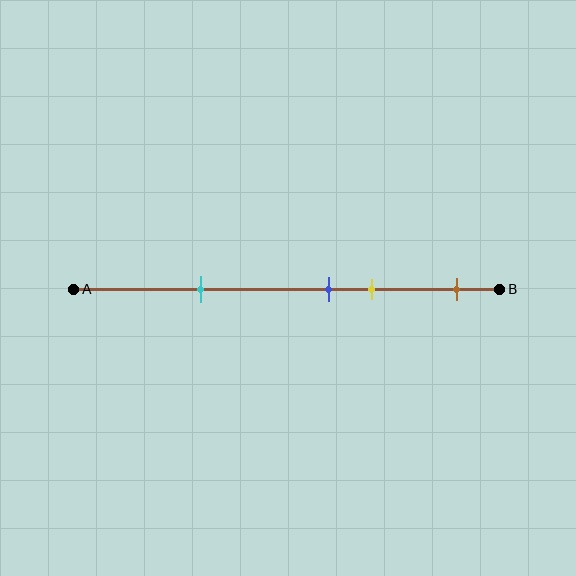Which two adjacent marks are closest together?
The blue and yellow marks are the closest adjacent pair.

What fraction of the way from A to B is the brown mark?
The brown mark is approximately 90% (0.9) of the way from A to B.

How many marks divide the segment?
There are 4 marks dividing the segment.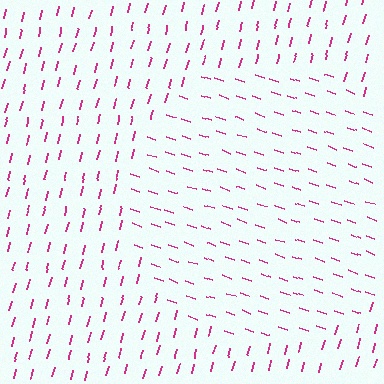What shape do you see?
I see a circle.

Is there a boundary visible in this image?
Yes, there is a texture boundary formed by a change in line orientation.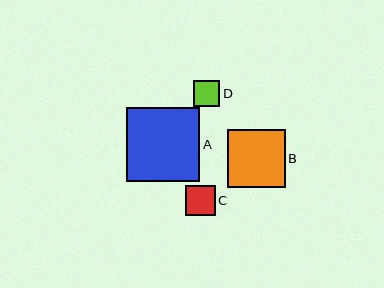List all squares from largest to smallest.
From largest to smallest: A, B, C, D.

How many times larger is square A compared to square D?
Square A is approximately 2.8 times the size of square D.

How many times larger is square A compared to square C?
Square A is approximately 2.4 times the size of square C.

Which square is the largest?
Square A is the largest with a size of approximately 74 pixels.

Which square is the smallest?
Square D is the smallest with a size of approximately 26 pixels.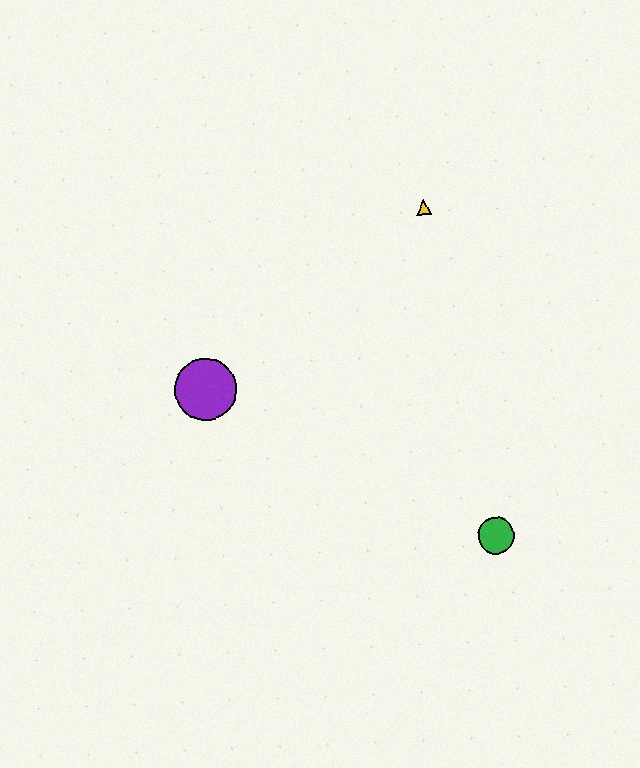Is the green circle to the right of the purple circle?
Yes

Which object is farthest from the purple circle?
The green circle is farthest from the purple circle.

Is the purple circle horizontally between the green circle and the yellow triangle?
No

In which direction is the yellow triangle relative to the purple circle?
The yellow triangle is to the right of the purple circle.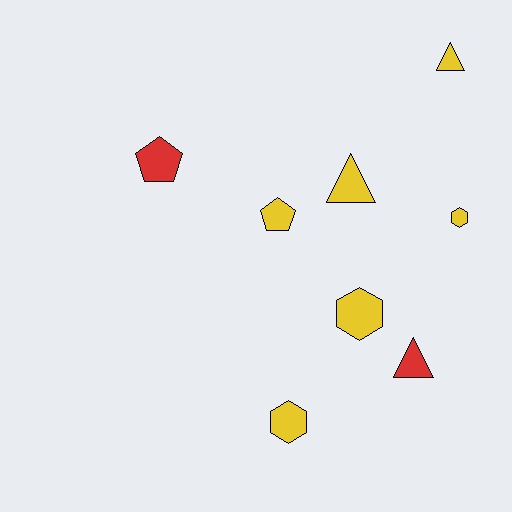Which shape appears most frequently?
Hexagon, with 3 objects.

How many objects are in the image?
There are 8 objects.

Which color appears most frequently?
Yellow, with 6 objects.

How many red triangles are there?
There is 1 red triangle.